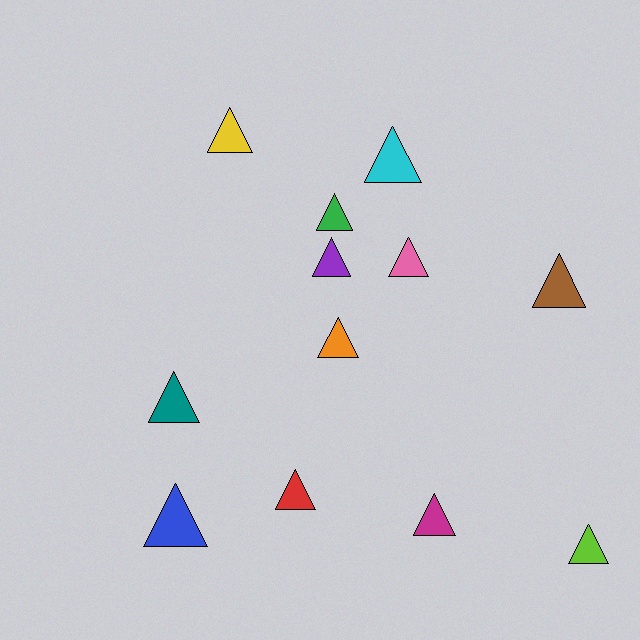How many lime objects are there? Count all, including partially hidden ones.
There is 1 lime object.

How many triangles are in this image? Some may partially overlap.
There are 12 triangles.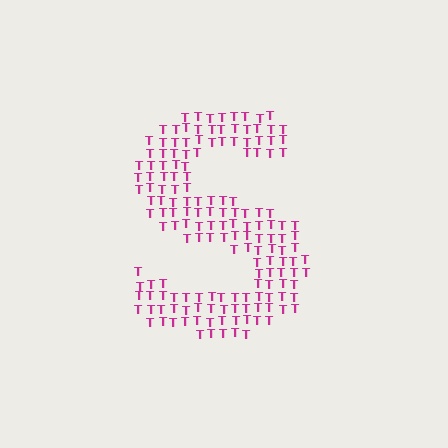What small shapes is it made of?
It is made of small letter T's.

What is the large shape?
The large shape is the letter S.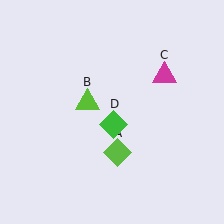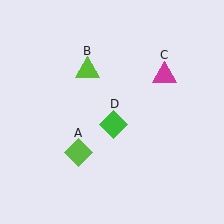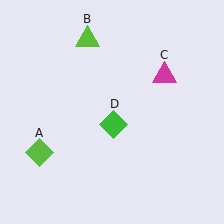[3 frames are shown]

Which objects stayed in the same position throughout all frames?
Magenta triangle (object C) and green diamond (object D) remained stationary.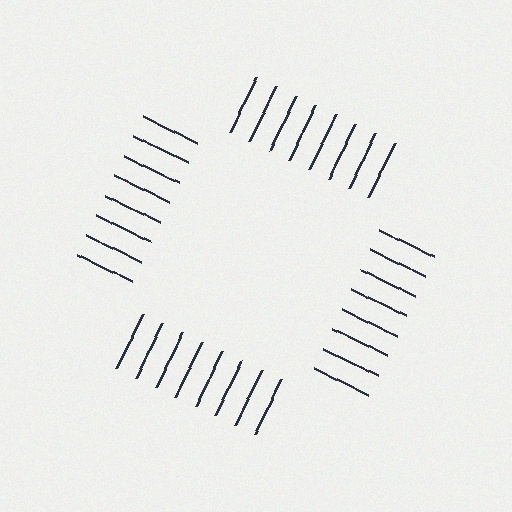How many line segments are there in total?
32 — 8 along each of the 4 edges.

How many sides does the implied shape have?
4 sides — the line-ends trace a square.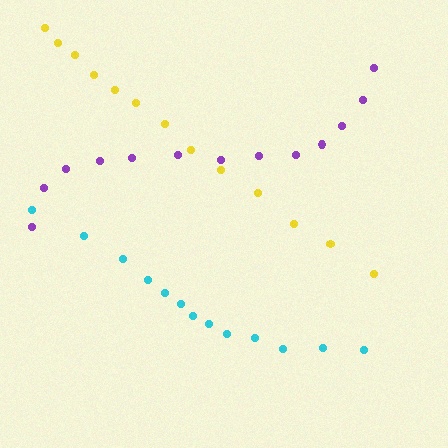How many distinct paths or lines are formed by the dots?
There are 3 distinct paths.